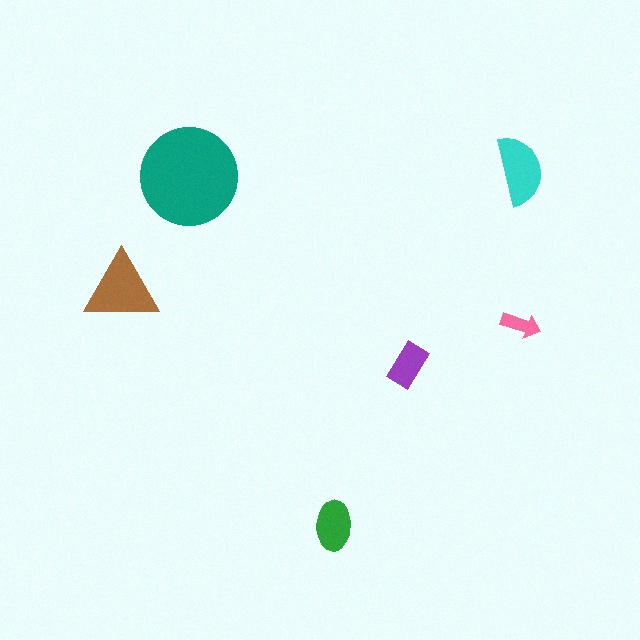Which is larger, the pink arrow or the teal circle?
The teal circle.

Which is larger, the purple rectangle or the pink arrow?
The purple rectangle.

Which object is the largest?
The teal circle.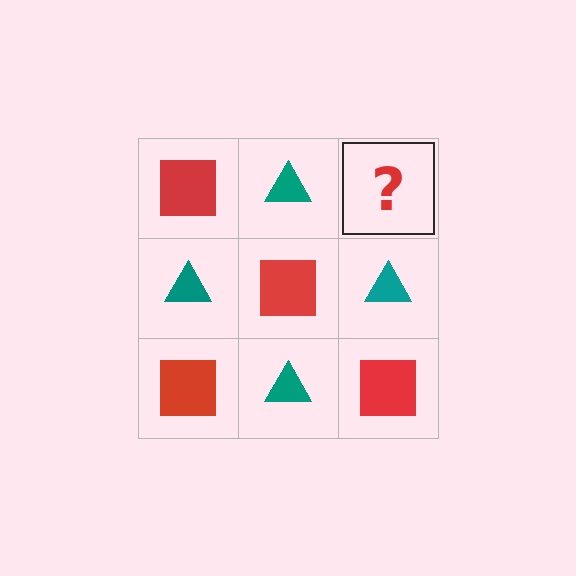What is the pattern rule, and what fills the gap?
The rule is that it alternates red square and teal triangle in a checkerboard pattern. The gap should be filled with a red square.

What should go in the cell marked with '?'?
The missing cell should contain a red square.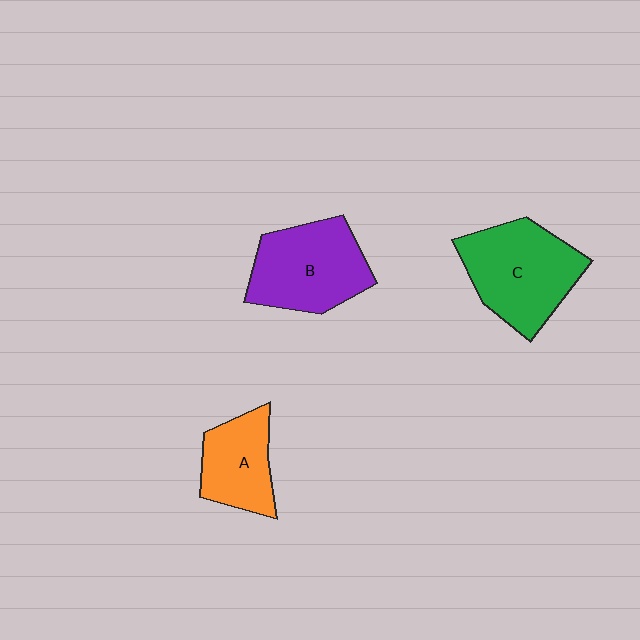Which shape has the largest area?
Shape C (green).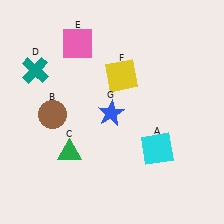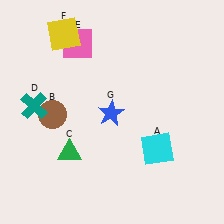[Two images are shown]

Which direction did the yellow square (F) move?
The yellow square (F) moved left.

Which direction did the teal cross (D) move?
The teal cross (D) moved down.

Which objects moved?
The objects that moved are: the teal cross (D), the yellow square (F).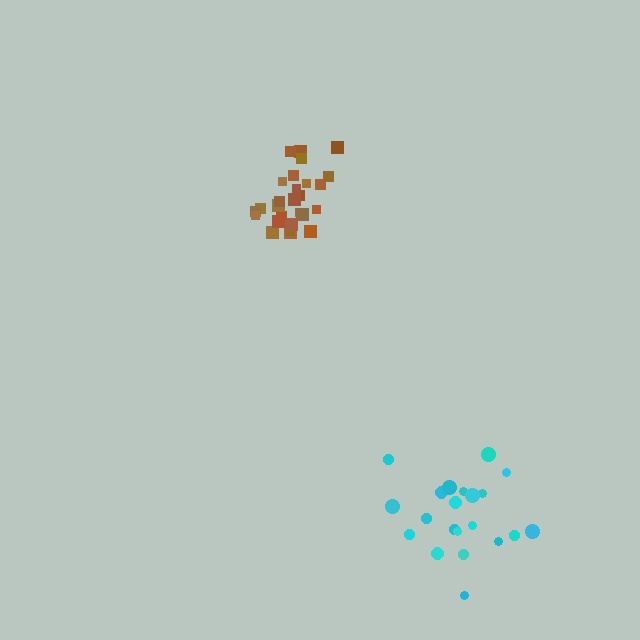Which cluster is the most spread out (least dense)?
Cyan.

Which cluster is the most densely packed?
Brown.